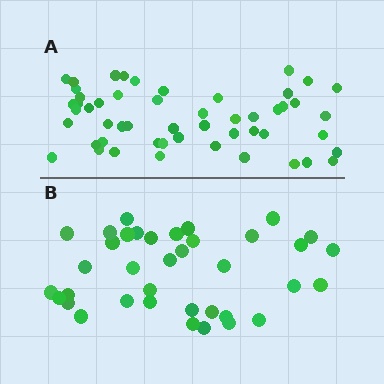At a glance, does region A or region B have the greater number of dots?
Region A (the top region) has more dots.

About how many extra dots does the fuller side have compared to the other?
Region A has approximately 15 more dots than region B.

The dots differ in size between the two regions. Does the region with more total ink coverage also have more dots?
No. Region B has more total ink coverage because its dots are larger, but region A actually contains more individual dots. Total area can be misleading — the number of items is what matters here.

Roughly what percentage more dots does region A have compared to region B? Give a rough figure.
About 40% more.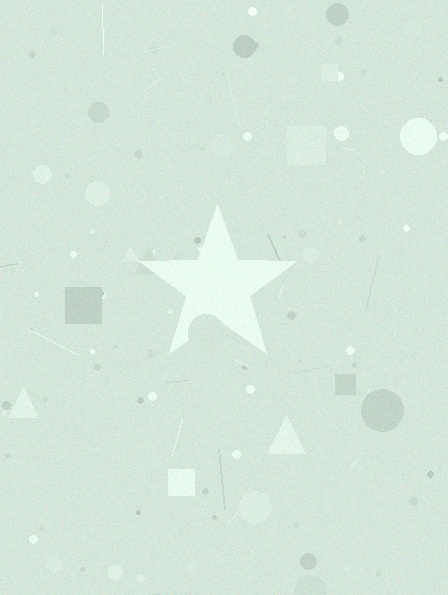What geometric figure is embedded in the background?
A star is embedded in the background.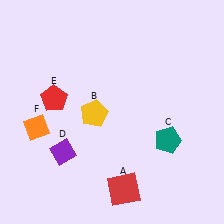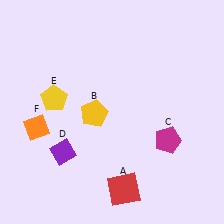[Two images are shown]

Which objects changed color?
C changed from teal to magenta. E changed from red to yellow.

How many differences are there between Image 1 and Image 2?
There are 2 differences between the two images.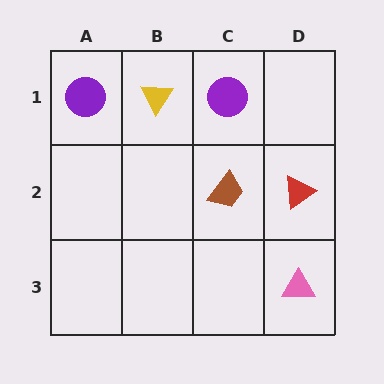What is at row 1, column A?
A purple circle.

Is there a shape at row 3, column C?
No, that cell is empty.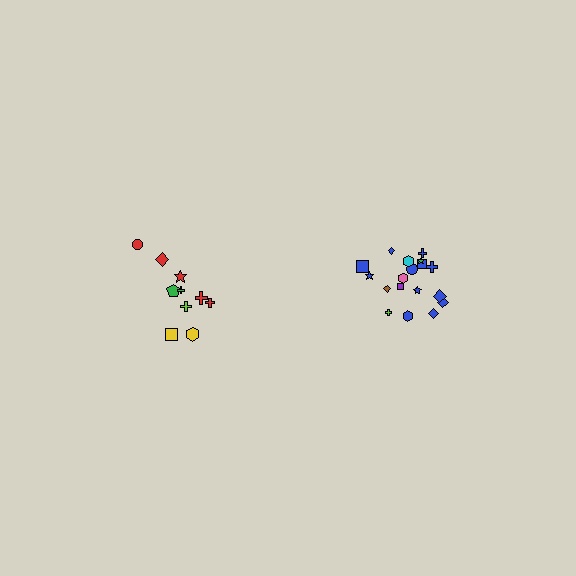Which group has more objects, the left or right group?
The right group.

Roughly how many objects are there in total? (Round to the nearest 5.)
Roughly 30 objects in total.